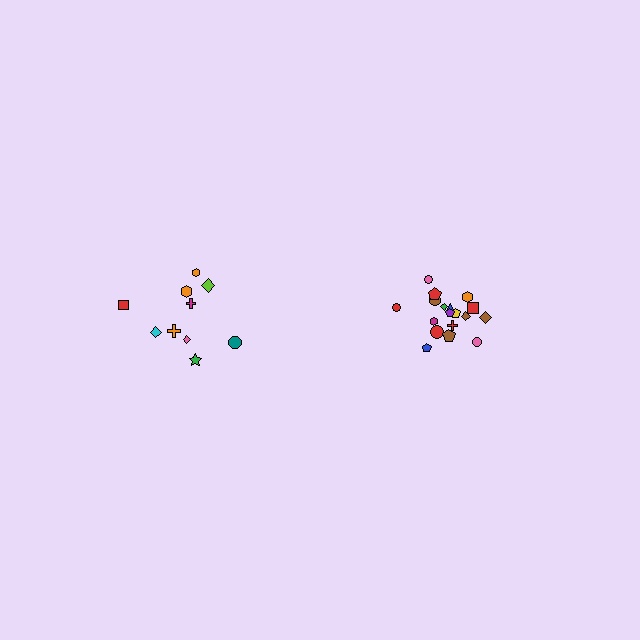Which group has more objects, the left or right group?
The right group.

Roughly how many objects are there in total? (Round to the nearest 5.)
Roughly 30 objects in total.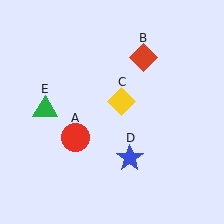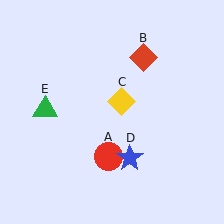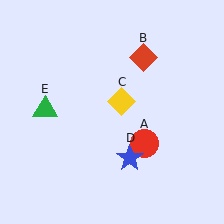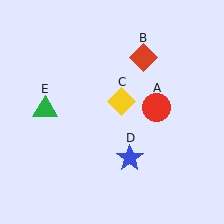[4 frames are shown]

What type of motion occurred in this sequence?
The red circle (object A) rotated counterclockwise around the center of the scene.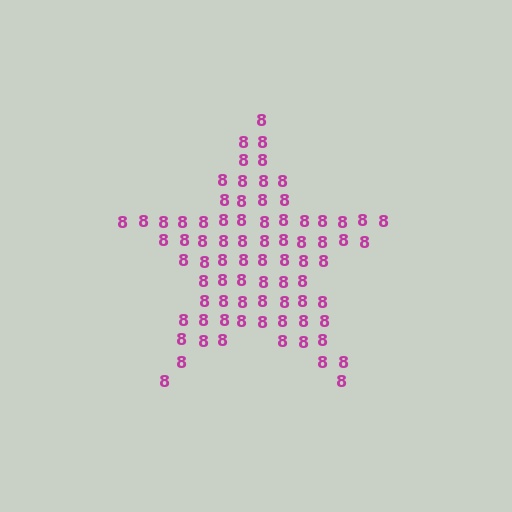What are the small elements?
The small elements are digit 8's.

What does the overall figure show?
The overall figure shows a star.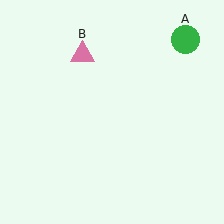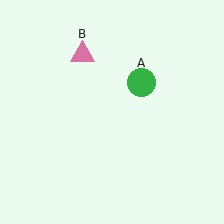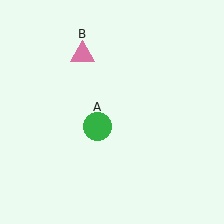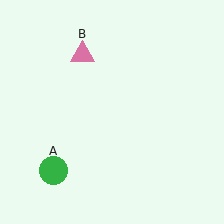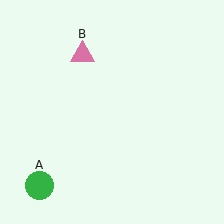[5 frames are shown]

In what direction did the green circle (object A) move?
The green circle (object A) moved down and to the left.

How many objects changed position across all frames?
1 object changed position: green circle (object A).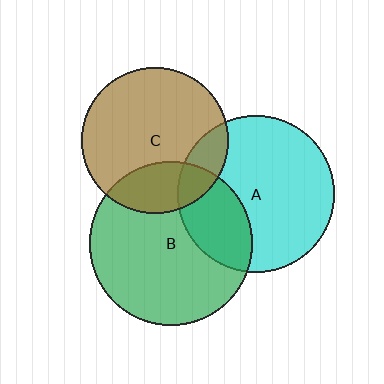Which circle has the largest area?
Circle B (green).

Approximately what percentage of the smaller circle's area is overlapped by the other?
Approximately 25%.